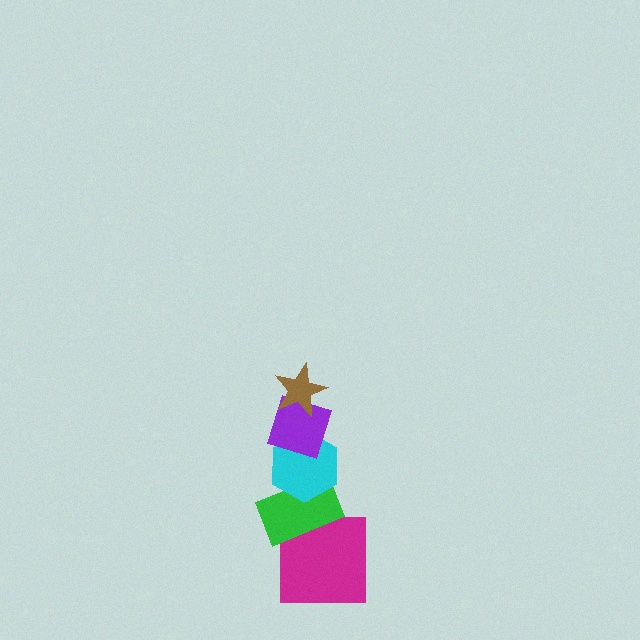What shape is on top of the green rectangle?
The cyan hexagon is on top of the green rectangle.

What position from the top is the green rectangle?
The green rectangle is 4th from the top.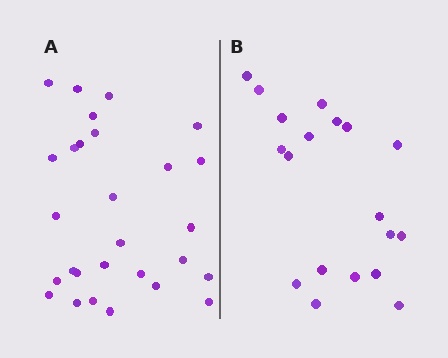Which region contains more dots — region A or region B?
Region A (the left region) has more dots.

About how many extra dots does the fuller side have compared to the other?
Region A has roughly 8 or so more dots than region B.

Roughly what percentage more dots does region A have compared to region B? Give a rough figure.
About 45% more.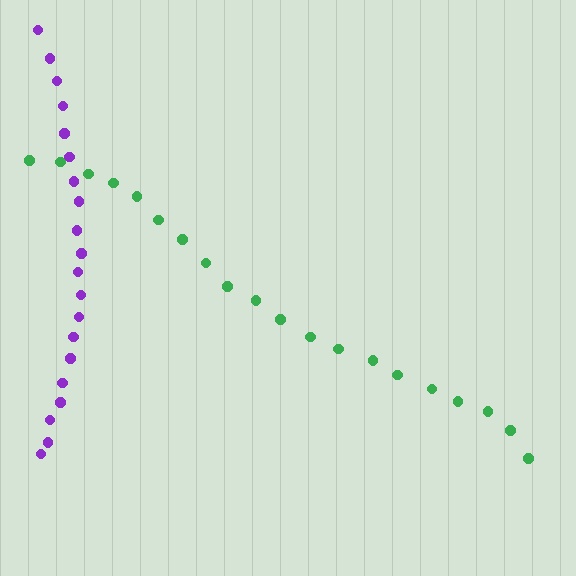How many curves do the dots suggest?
There are 2 distinct paths.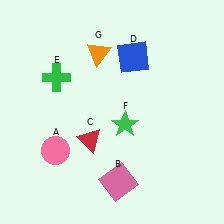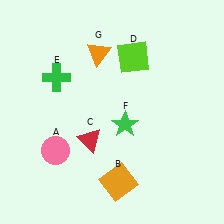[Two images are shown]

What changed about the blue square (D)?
In Image 1, D is blue. In Image 2, it changed to lime.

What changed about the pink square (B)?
In Image 1, B is pink. In Image 2, it changed to orange.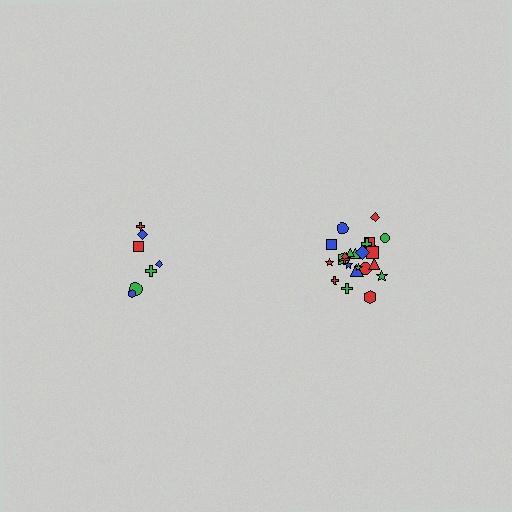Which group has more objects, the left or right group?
The right group.